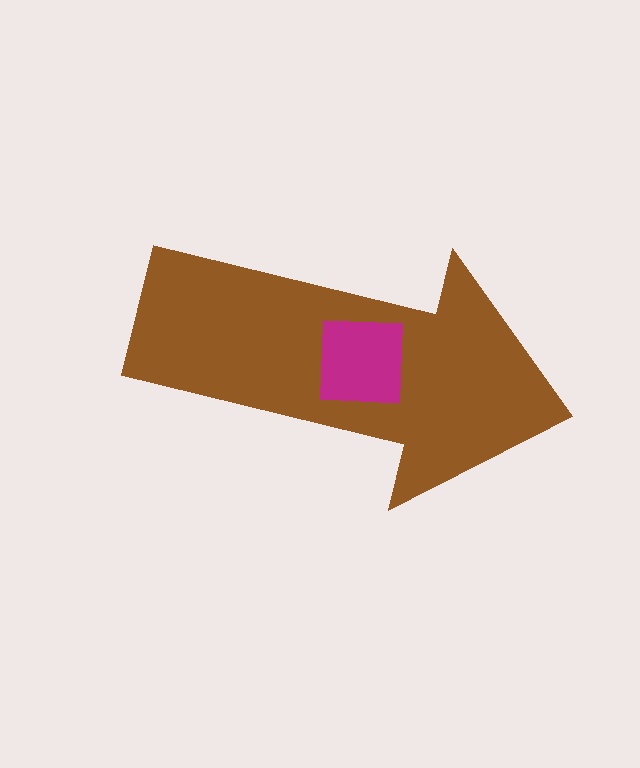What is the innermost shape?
The magenta square.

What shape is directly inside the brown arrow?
The magenta square.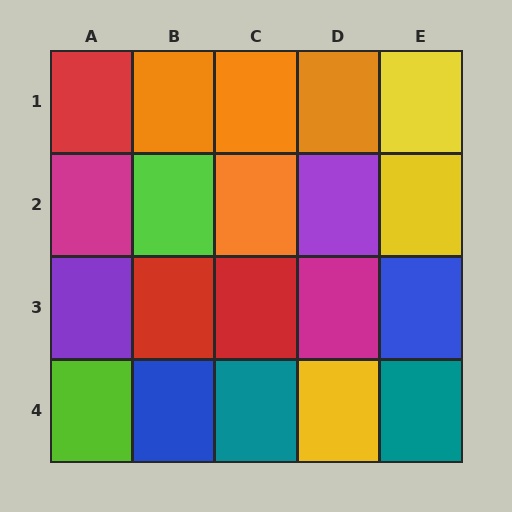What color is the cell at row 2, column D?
Purple.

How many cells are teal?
2 cells are teal.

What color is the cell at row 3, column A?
Purple.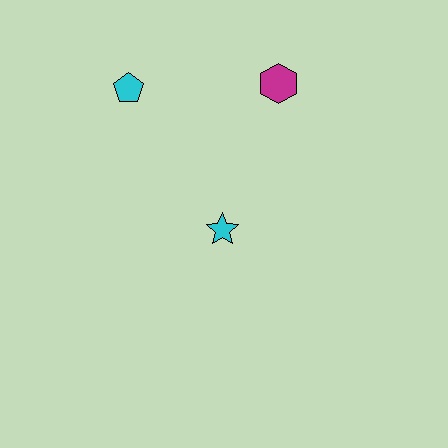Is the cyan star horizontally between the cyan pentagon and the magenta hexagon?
Yes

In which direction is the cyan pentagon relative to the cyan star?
The cyan pentagon is above the cyan star.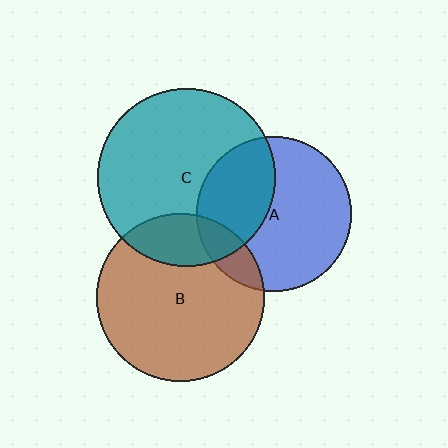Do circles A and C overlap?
Yes.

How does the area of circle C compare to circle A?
Approximately 1.3 times.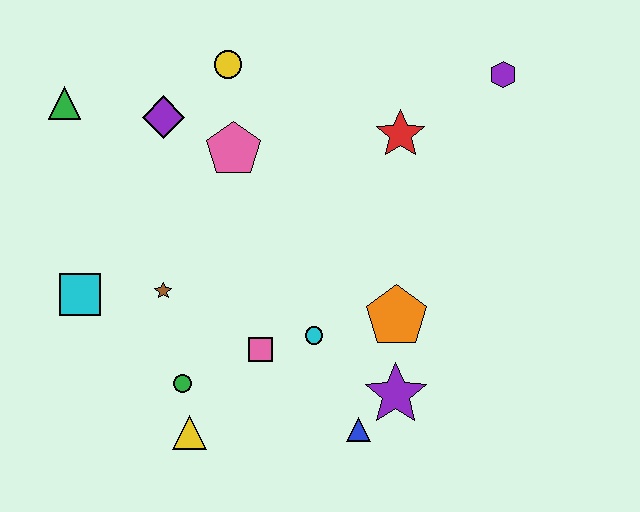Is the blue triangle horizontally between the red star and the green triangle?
Yes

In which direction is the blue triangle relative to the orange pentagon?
The blue triangle is below the orange pentagon.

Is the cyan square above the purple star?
Yes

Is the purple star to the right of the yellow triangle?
Yes